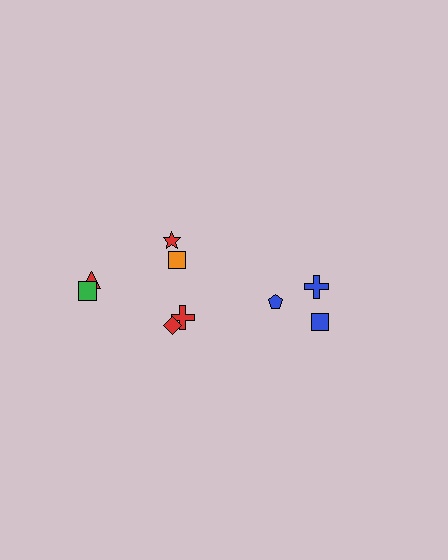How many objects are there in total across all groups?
There are 9 objects.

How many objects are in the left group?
There are 6 objects.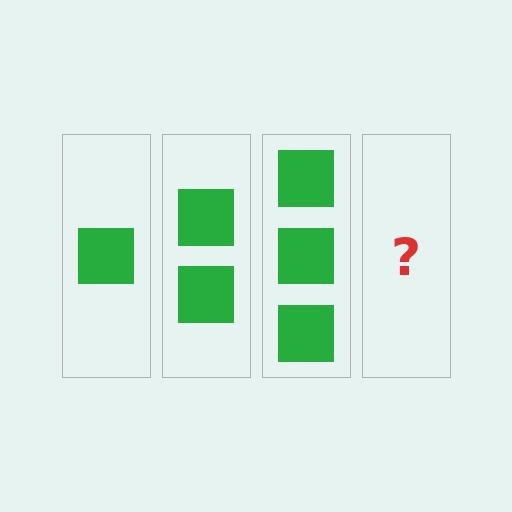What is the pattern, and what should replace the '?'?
The pattern is that each step adds one more square. The '?' should be 4 squares.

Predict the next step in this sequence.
The next step is 4 squares.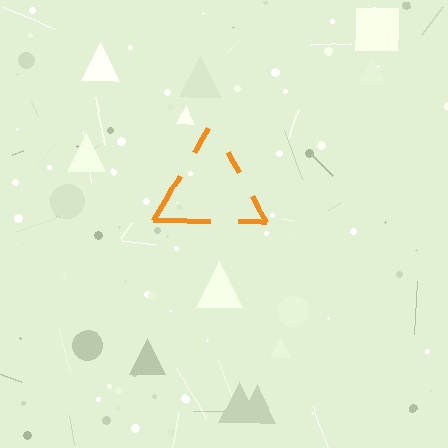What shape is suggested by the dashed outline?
The dashed outline suggests a triangle.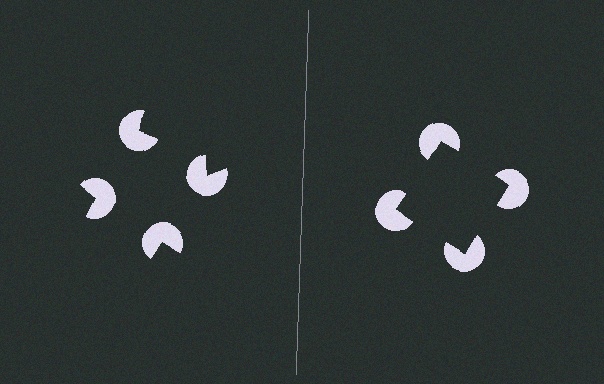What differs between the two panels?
The pac-man discs are positioned identically on both sides; only the wedge orientations differ. On the right they align to a square; on the left they are misaligned.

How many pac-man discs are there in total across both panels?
8 — 4 on each side.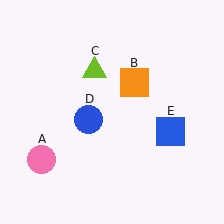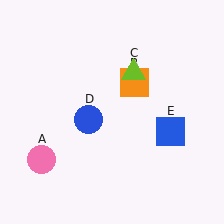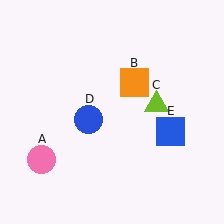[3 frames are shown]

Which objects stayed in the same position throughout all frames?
Pink circle (object A) and orange square (object B) and blue circle (object D) and blue square (object E) remained stationary.